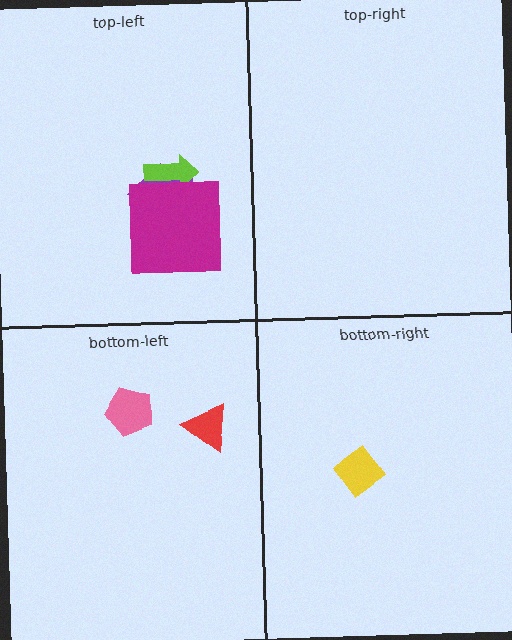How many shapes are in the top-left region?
3.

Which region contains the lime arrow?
The top-left region.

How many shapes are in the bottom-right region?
1.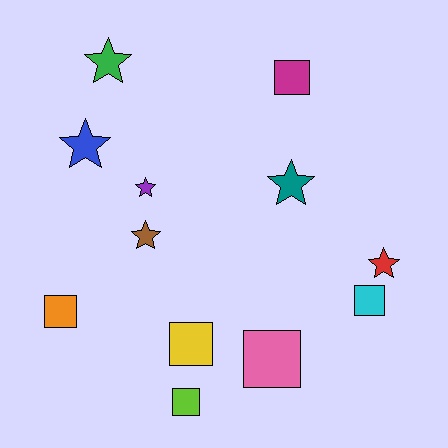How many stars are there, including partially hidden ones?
There are 6 stars.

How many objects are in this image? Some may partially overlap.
There are 12 objects.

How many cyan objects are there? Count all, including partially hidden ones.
There is 1 cyan object.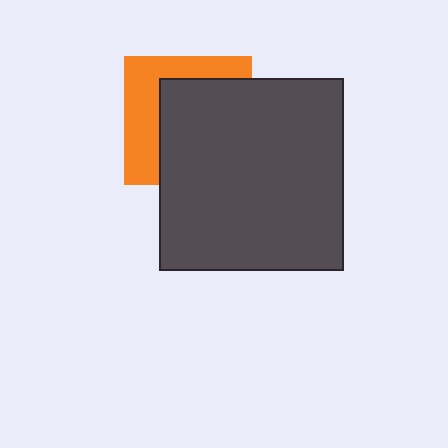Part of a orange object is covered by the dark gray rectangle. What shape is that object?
It is a square.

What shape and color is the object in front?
The object in front is a dark gray rectangle.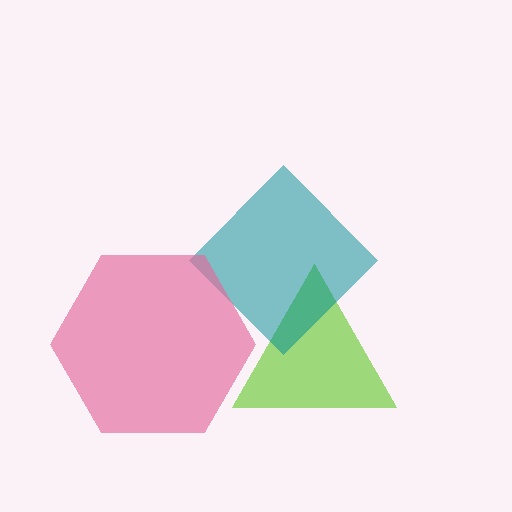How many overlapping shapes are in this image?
There are 3 overlapping shapes in the image.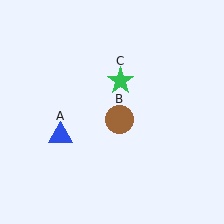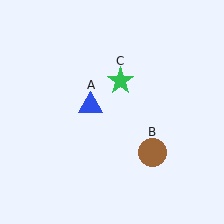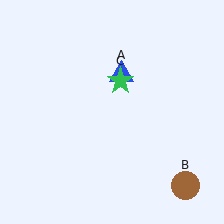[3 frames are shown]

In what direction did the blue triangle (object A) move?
The blue triangle (object A) moved up and to the right.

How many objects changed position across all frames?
2 objects changed position: blue triangle (object A), brown circle (object B).